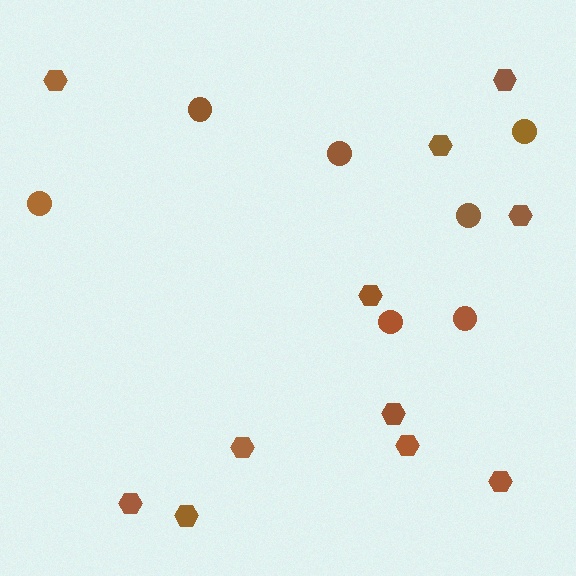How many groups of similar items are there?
There are 2 groups: one group of circles (7) and one group of hexagons (11).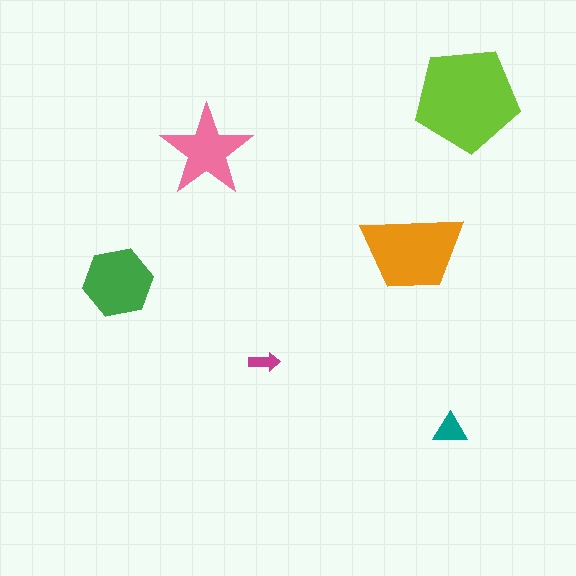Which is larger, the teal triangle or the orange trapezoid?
The orange trapezoid.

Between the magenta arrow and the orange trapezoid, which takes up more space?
The orange trapezoid.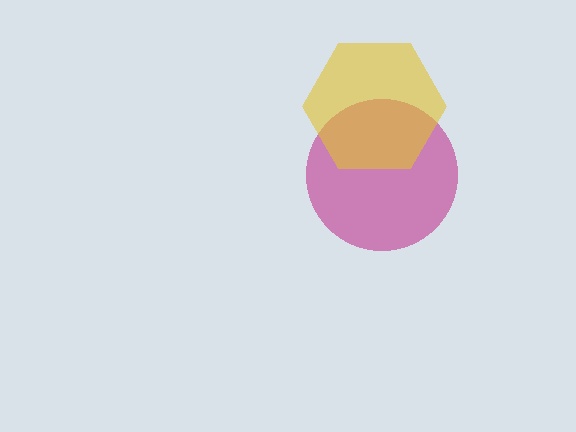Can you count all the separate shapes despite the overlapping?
Yes, there are 2 separate shapes.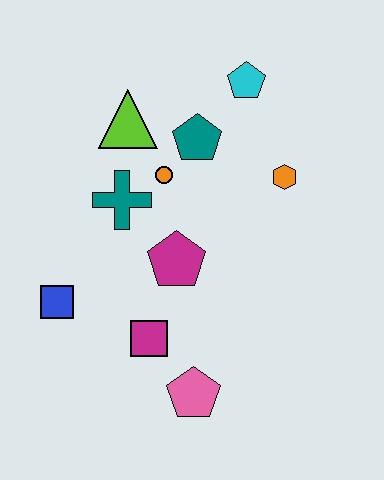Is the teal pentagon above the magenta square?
Yes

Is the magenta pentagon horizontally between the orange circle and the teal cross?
No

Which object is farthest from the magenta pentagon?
The cyan pentagon is farthest from the magenta pentagon.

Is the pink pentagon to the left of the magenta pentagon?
No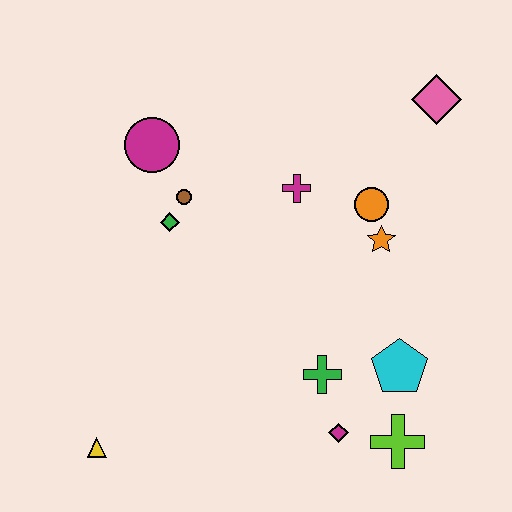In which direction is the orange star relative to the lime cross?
The orange star is above the lime cross.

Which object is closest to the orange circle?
The orange star is closest to the orange circle.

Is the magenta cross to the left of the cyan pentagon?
Yes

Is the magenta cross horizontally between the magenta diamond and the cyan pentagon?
No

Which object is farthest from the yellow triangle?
The pink diamond is farthest from the yellow triangle.